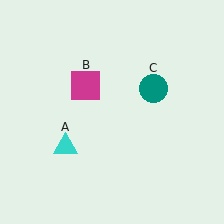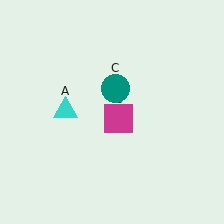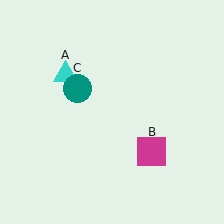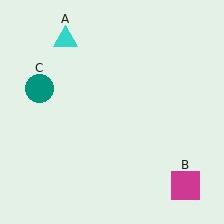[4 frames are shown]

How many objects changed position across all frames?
3 objects changed position: cyan triangle (object A), magenta square (object B), teal circle (object C).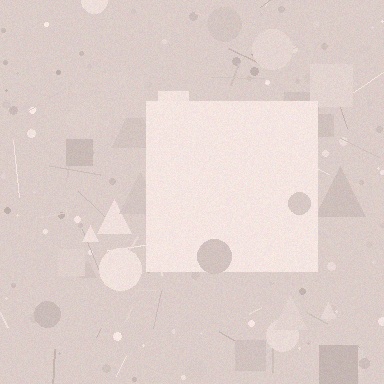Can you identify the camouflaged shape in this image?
The camouflaged shape is a square.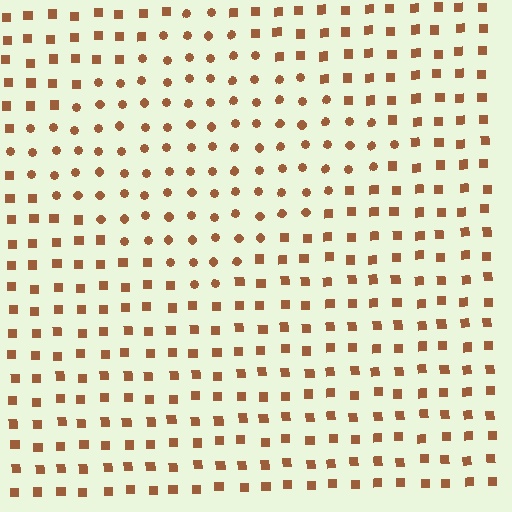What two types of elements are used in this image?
The image uses circles inside the diamond region and squares outside it.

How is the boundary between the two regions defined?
The boundary is defined by a change in element shape: circles inside vs. squares outside. All elements share the same color and spacing.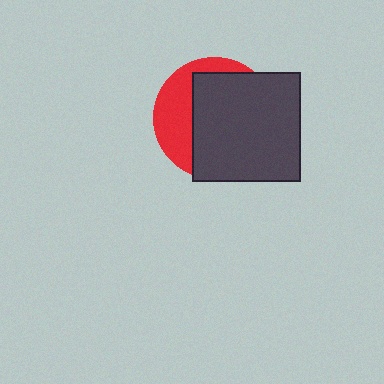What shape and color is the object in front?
The object in front is a dark gray square.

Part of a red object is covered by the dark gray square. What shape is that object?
It is a circle.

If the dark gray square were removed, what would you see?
You would see the complete red circle.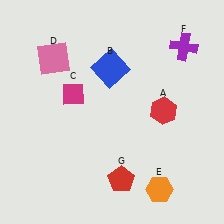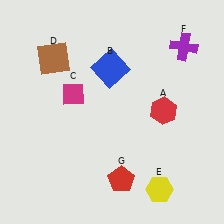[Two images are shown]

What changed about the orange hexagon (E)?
In Image 1, E is orange. In Image 2, it changed to yellow.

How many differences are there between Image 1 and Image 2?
There are 2 differences between the two images.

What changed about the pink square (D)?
In Image 1, D is pink. In Image 2, it changed to brown.